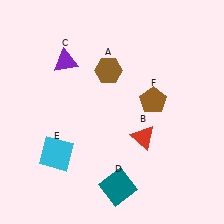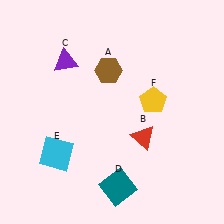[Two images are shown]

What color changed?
The pentagon (F) changed from brown in Image 1 to yellow in Image 2.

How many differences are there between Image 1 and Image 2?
There is 1 difference between the two images.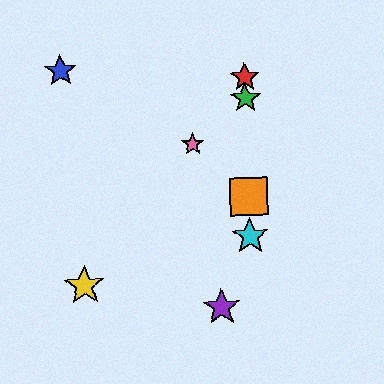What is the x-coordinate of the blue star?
The blue star is at x≈60.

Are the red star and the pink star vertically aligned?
No, the red star is at x≈245 and the pink star is at x≈192.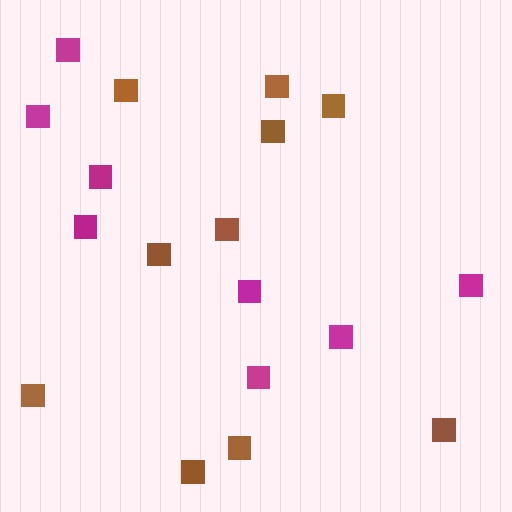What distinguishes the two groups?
There are 2 groups: one group of magenta squares (8) and one group of brown squares (10).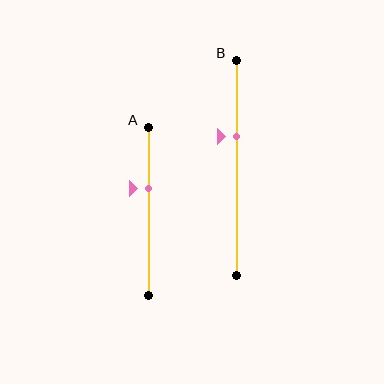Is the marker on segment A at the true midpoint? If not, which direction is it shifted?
No, the marker on segment A is shifted upward by about 13% of the segment length.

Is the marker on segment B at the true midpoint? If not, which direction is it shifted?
No, the marker on segment B is shifted upward by about 15% of the segment length.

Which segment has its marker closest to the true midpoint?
Segment A has its marker closest to the true midpoint.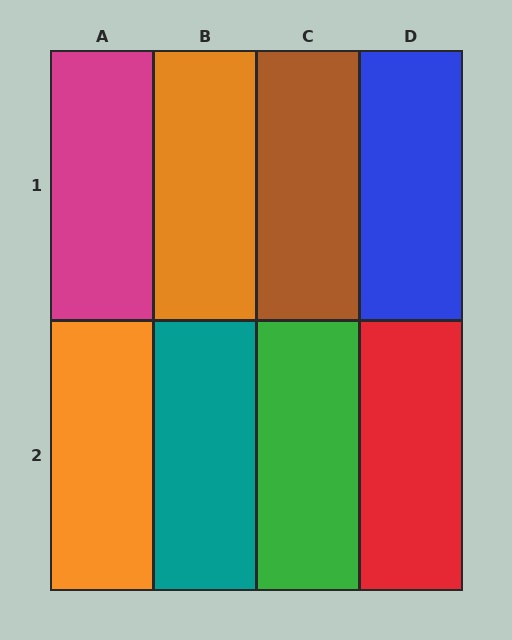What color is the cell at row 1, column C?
Brown.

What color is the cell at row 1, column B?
Orange.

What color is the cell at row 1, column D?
Blue.